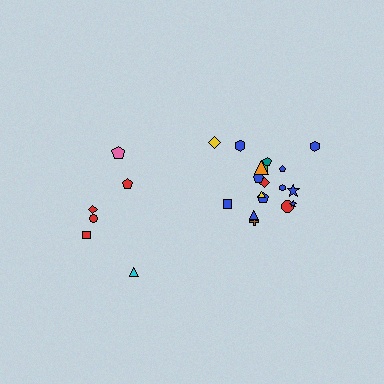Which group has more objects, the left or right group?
The right group.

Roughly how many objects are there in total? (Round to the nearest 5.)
Roughly 25 objects in total.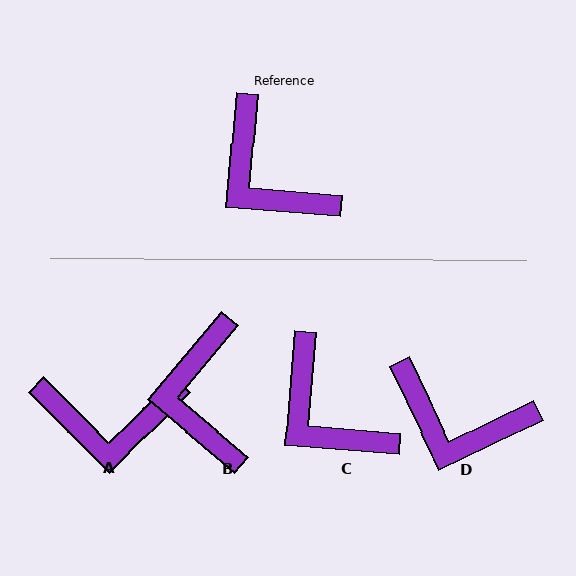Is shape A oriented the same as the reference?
No, it is off by about 50 degrees.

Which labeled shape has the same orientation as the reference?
C.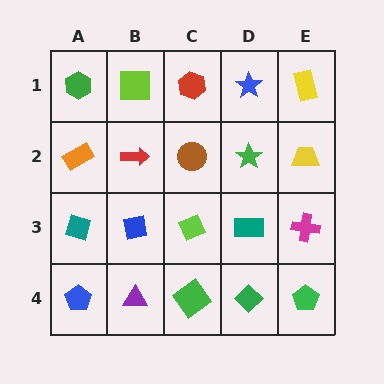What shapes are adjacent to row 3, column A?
An orange rectangle (row 2, column A), a blue pentagon (row 4, column A), a blue square (row 3, column B).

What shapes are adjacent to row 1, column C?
A brown circle (row 2, column C), a lime square (row 1, column B), a blue star (row 1, column D).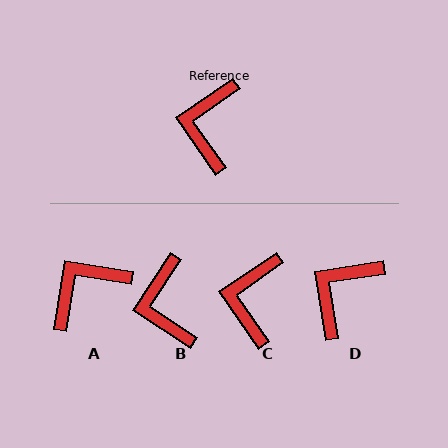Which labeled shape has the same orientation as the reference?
C.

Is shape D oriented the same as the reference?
No, it is off by about 26 degrees.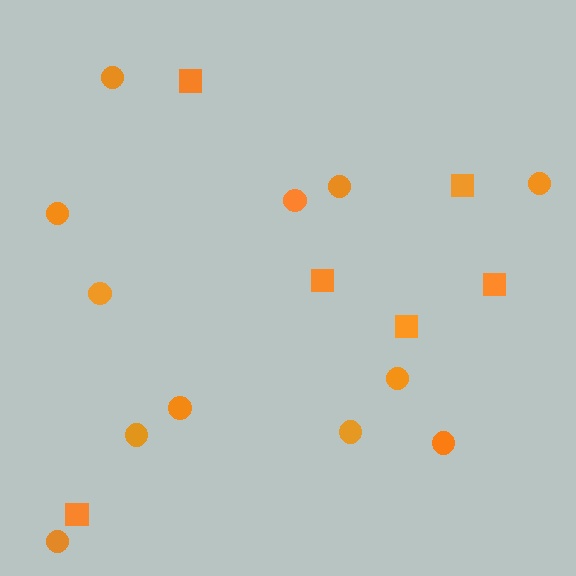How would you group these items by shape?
There are 2 groups: one group of squares (6) and one group of circles (12).